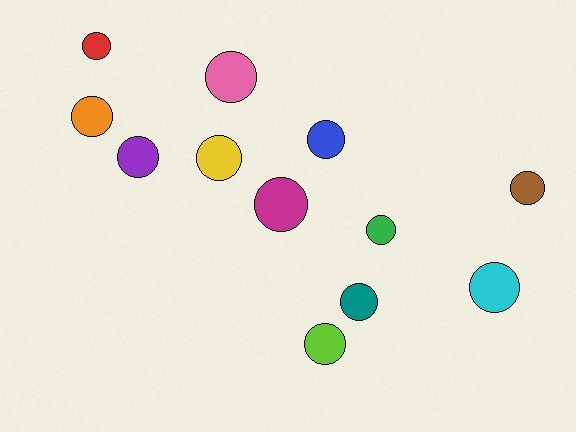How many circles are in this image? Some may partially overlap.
There are 12 circles.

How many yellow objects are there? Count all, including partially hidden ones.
There is 1 yellow object.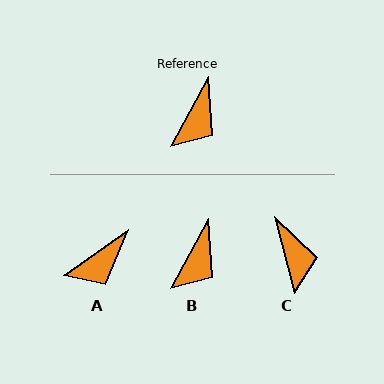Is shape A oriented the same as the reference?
No, it is off by about 27 degrees.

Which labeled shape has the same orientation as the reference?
B.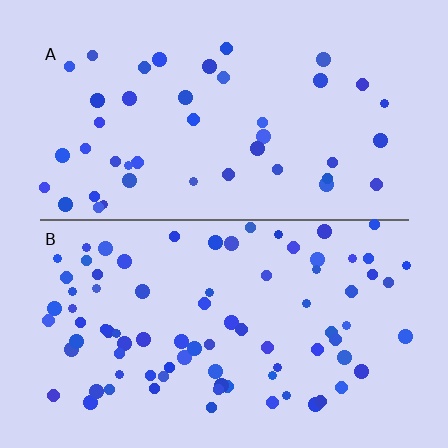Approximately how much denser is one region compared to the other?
Approximately 1.9× — region B over region A.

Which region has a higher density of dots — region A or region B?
B (the bottom).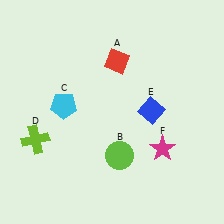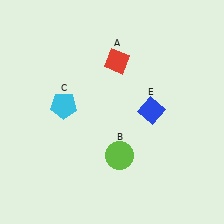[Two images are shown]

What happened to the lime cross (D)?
The lime cross (D) was removed in Image 2. It was in the bottom-left area of Image 1.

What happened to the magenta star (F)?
The magenta star (F) was removed in Image 2. It was in the bottom-right area of Image 1.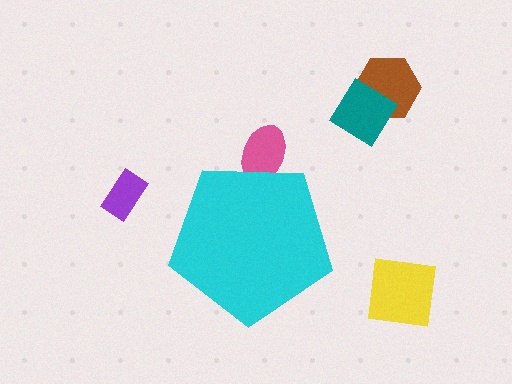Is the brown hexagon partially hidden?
No, the brown hexagon is fully visible.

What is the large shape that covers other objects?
A cyan pentagon.